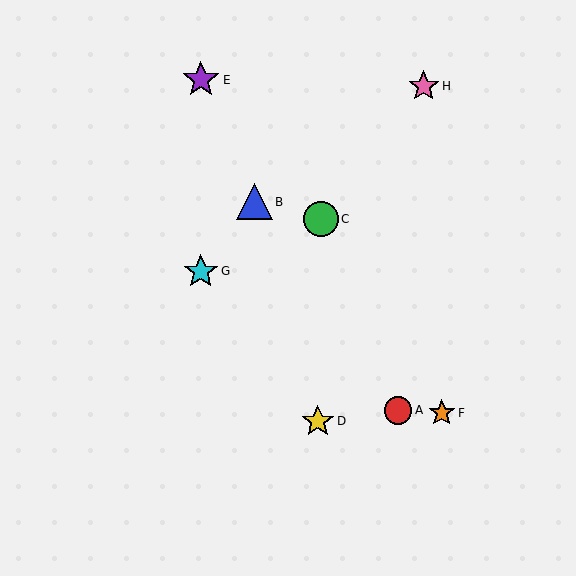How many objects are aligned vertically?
2 objects (E, G) are aligned vertically.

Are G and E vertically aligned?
Yes, both are at x≈201.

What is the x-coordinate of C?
Object C is at x≈321.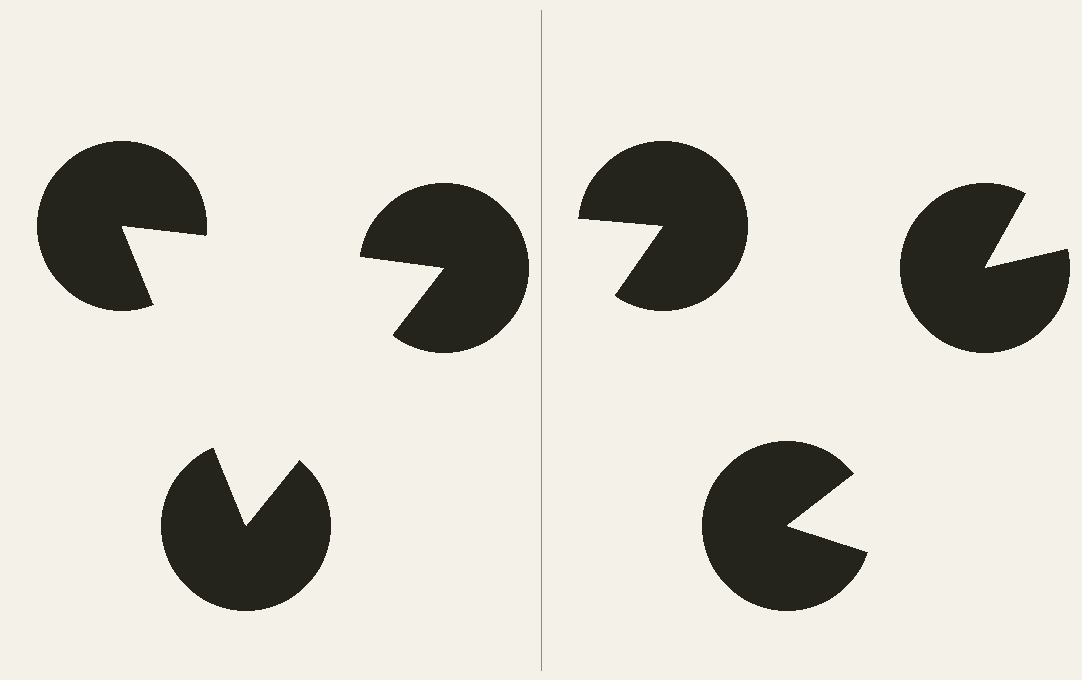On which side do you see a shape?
An illusory triangle appears on the left side. On the right side the wedge cuts are rotated, so no coherent shape forms.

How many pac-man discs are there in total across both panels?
6 — 3 on each side.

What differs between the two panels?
The pac-man discs are positioned identically on both sides; only the wedge orientations differ. On the left they align to a triangle; on the right they are misaligned.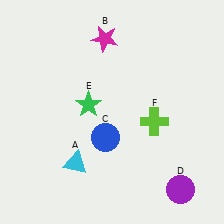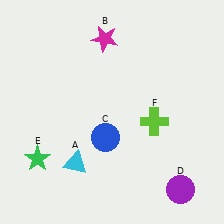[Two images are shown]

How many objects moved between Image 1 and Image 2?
1 object moved between the two images.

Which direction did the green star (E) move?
The green star (E) moved down.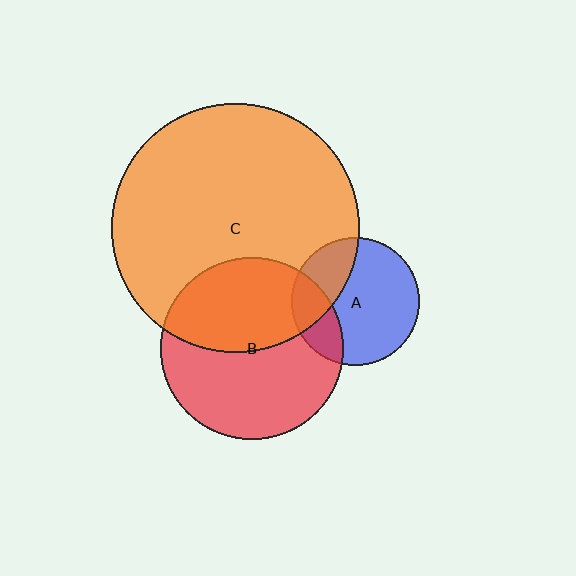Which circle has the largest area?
Circle C (orange).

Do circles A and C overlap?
Yes.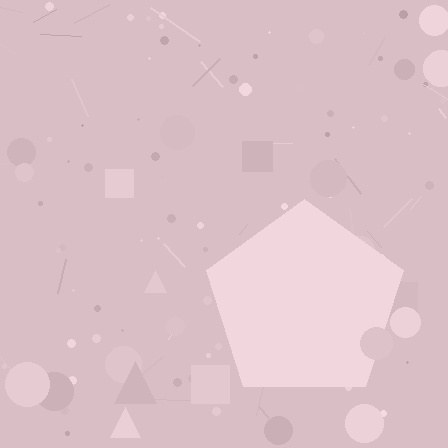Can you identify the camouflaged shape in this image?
The camouflaged shape is a pentagon.